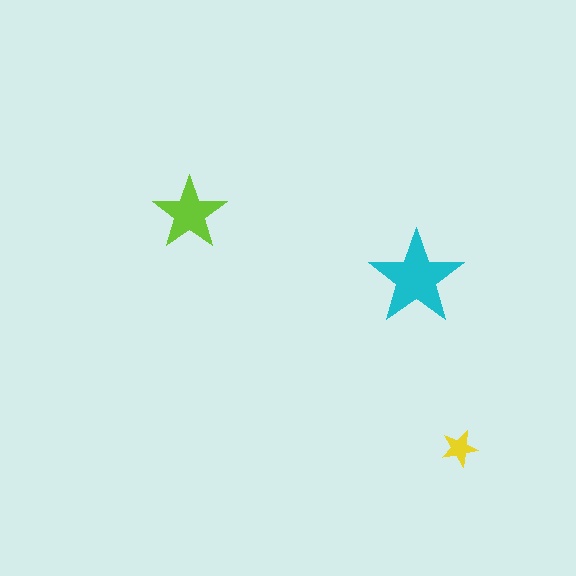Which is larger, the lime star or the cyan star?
The cyan one.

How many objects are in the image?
There are 3 objects in the image.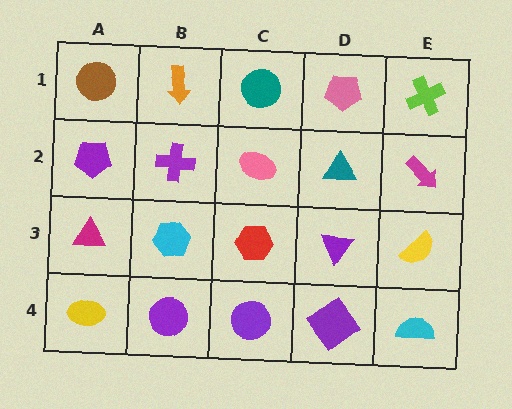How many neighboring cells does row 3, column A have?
3.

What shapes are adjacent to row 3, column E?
A magenta arrow (row 2, column E), a cyan semicircle (row 4, column E), a purple triangle (row 3, column D).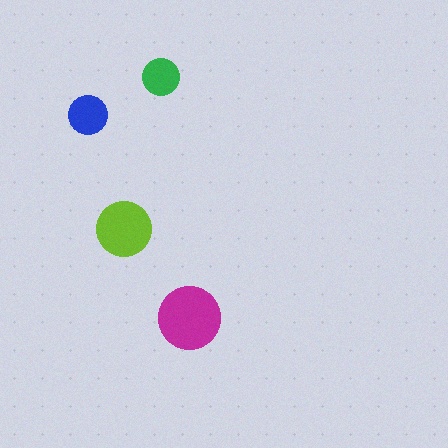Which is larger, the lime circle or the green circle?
The lime one.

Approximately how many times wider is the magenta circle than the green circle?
About 1.5 times wider.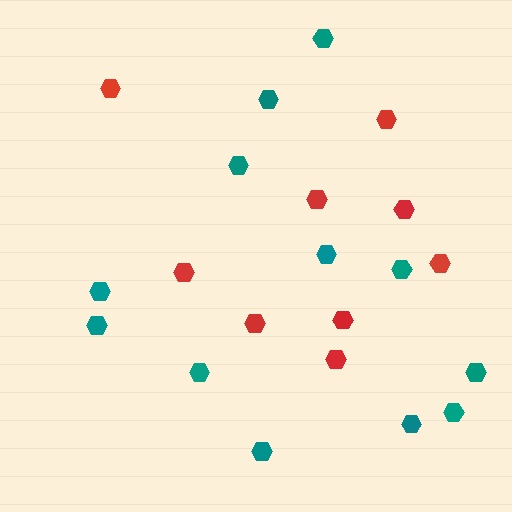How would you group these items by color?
There are 2 groups: one group of teal hexagons (12) and one group of red hexagons (9).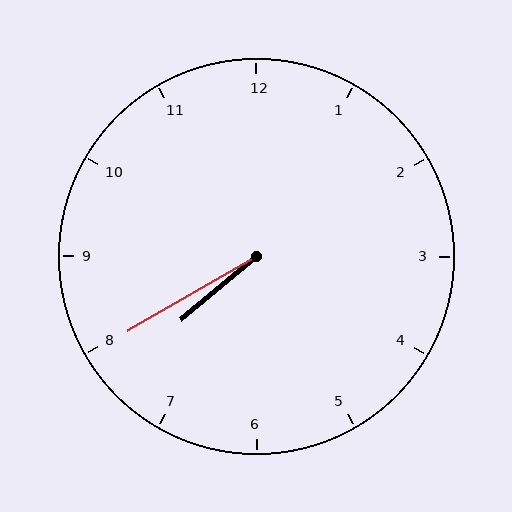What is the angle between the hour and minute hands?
Approximately 10 degrees.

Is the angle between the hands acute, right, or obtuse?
It is acute.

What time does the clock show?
7:40.